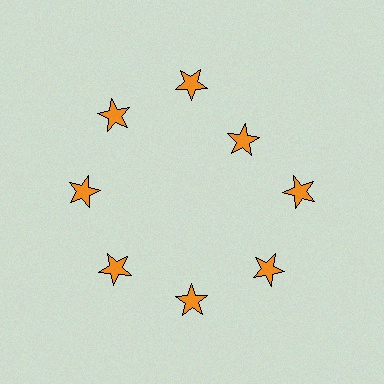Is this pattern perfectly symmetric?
No. The 8 orange stars are arranged in a ring, but one element near the 2 o'clock position is pulled inward toward the center, breaking the 8-fold rotational symmetry.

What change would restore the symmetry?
The symmetry would be restored by moving it outward, back onto the ring so that all 8 stars sit at equal angles and equal distance from the center.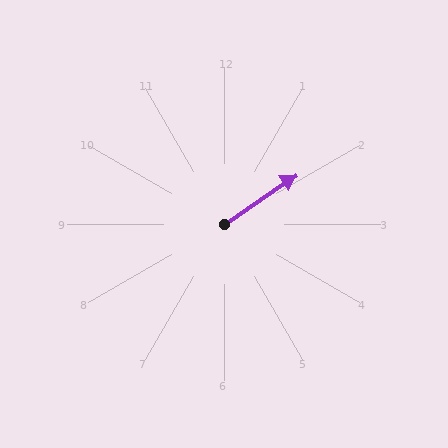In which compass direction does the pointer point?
Northeast.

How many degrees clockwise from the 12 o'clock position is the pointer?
Approximately 56 degrees.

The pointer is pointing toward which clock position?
Roughly 2 o'clock.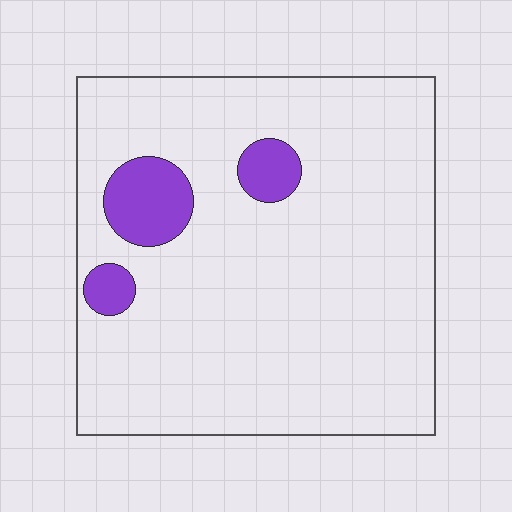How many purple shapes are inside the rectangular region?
3.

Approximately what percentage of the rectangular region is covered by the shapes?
Approximately 10%.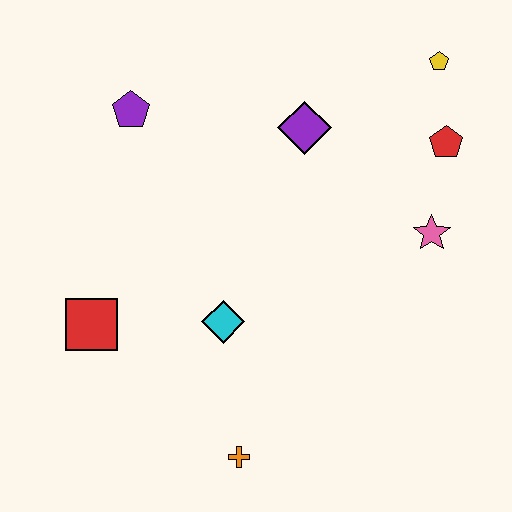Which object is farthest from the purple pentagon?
The orange cross is farthest from the purple pentagon.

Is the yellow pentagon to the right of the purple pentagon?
Yes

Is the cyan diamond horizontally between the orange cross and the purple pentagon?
Yes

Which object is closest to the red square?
The cyan diamond is closest to the red square.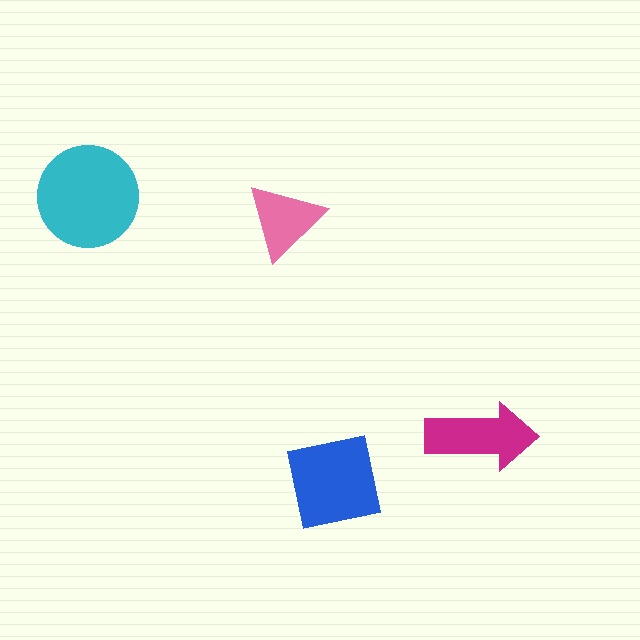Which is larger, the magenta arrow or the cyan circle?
The cyan circle.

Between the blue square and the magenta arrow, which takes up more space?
The blue square.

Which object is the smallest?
The pink triangle.